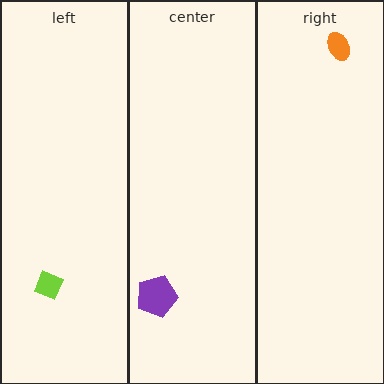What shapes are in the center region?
The purple pentagon.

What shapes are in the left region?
The lime diamond.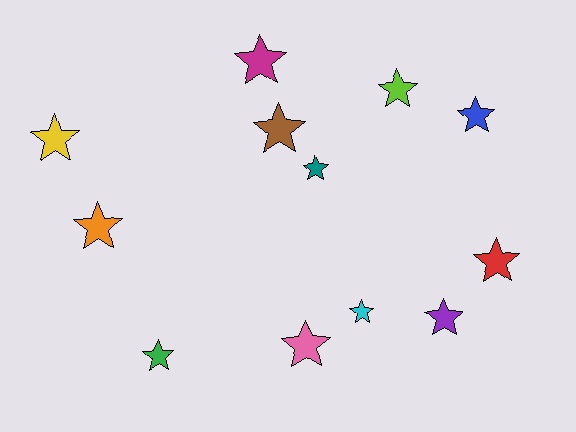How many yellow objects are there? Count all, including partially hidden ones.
There is 1 yellow object.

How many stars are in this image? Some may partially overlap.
There are 12 stars.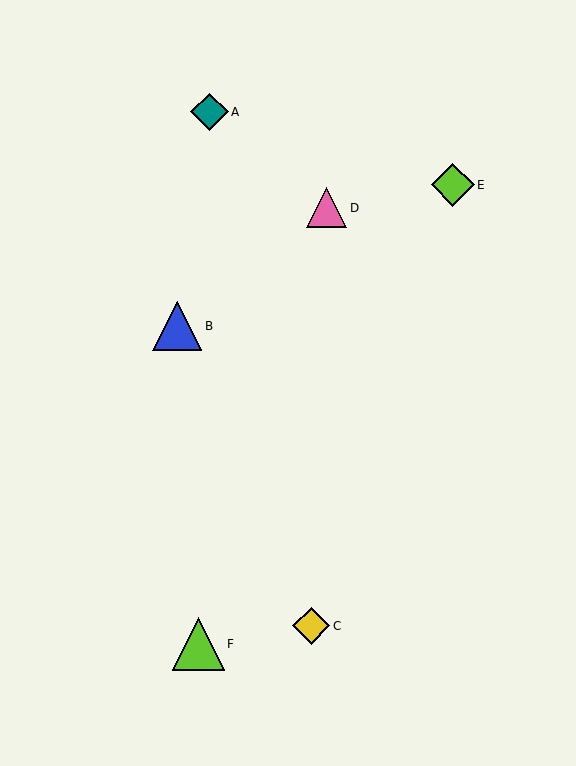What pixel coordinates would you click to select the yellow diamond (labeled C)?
Click at (311, 626) to select the yellow diamond C.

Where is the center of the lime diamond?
The center of the lime diamond is at (453, 185).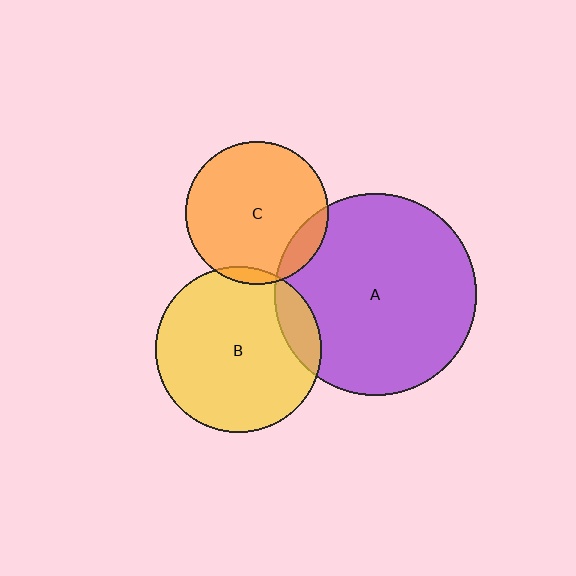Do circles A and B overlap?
Yes.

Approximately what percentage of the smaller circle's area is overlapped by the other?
Approximately 15%.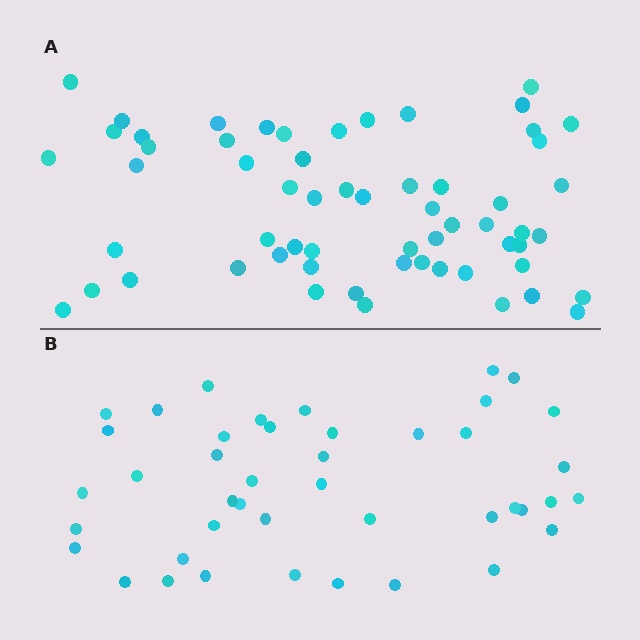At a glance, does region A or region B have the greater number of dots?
Region A (the top region) has more dots.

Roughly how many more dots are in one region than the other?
Region A has approximately 15 more dots than region B.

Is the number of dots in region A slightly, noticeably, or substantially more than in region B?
Region A has noticeably more, but not dramatically so. The ratio is roughly 1.4 to 1.